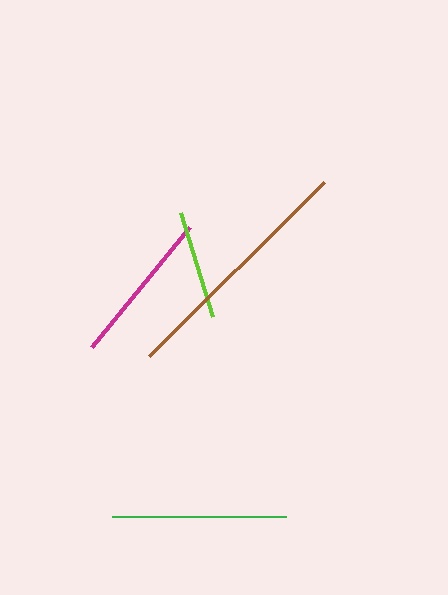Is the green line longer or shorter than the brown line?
The brown line is longer than the green line.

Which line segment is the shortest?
The lime line is the shortest at approximately 108 pixels.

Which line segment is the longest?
The brown line is the longest at approximately 247 pixels.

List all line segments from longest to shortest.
From longest to shortest: brown, green, magenta, lime.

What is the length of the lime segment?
The lime segment is approximately 108 pixels long.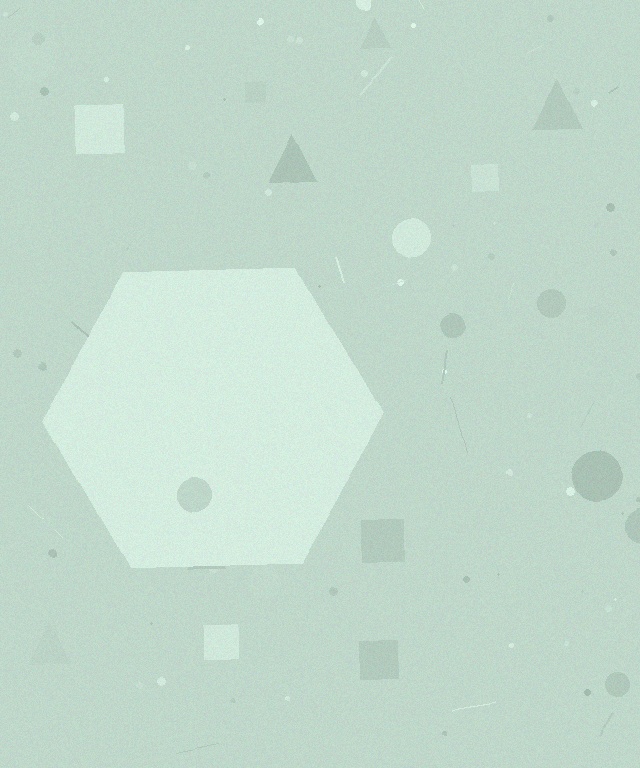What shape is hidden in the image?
A hexagon is hidden in the image.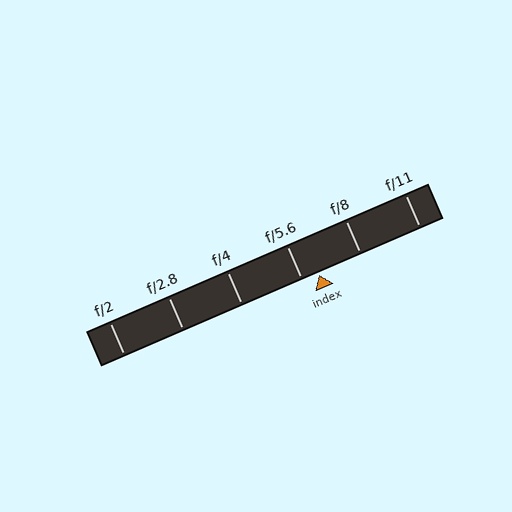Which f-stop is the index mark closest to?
The index mark is closest to f/5.6.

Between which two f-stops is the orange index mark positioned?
The index mark is between f/5.6 and f/8.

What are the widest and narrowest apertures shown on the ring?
The widest aperture shown is f/2 and the narrowest is f/11.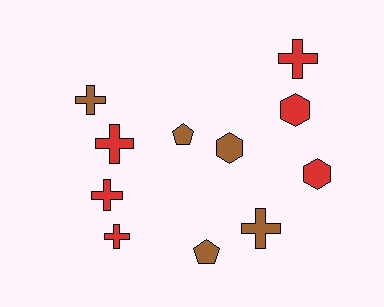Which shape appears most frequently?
Cross, with 6 objects.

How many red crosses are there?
There are 4 red crosses.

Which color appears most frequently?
Red, with 6 objects.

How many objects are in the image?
There are 11 objects.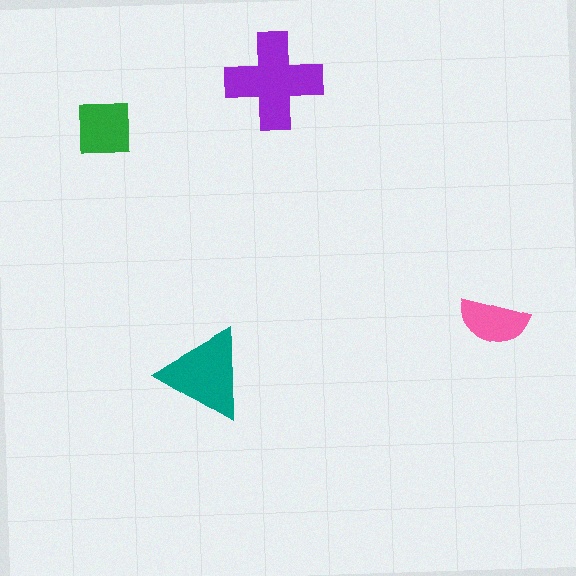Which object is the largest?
The purple cross.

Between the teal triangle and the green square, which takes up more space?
The teal triangle.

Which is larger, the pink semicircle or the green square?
The green square.